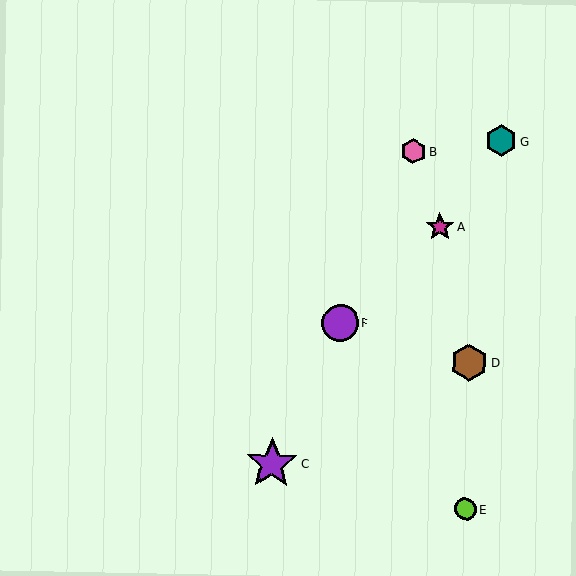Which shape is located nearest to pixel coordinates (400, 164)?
The pink hexagon (labeled B) at (413, 151) is nearest to that location.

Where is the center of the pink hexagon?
The center of the pink hexagon is at (413, 151).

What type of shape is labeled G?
Shape G is a teal hexagon.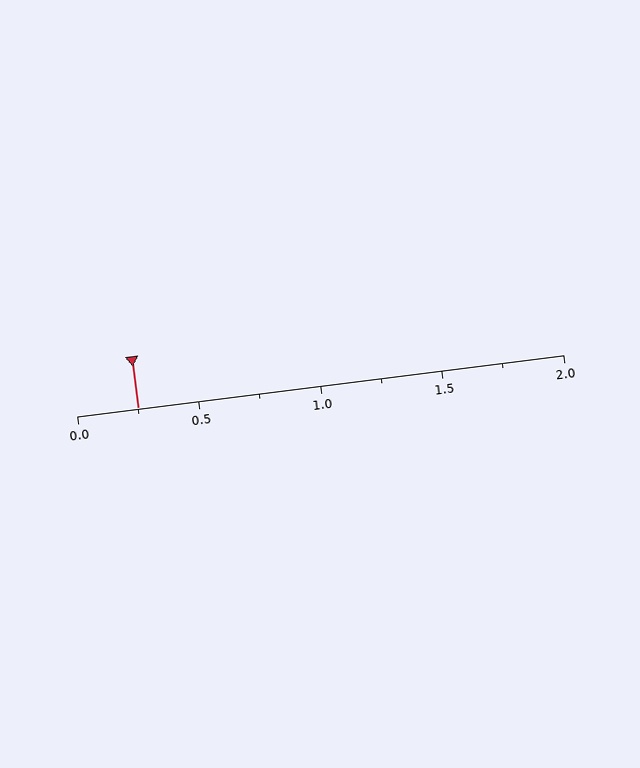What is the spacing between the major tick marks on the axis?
The major ticks are spaced 0.5 apart.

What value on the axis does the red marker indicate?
The marker indicates approximately 0.25.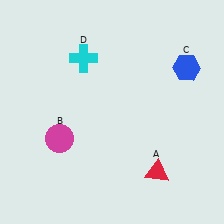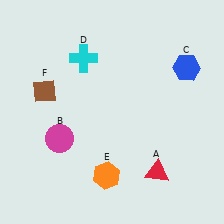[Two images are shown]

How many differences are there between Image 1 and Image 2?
There are 2 differences between the two images.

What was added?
An orange hexagon (E), a brown diamond (F) were added in Image 2.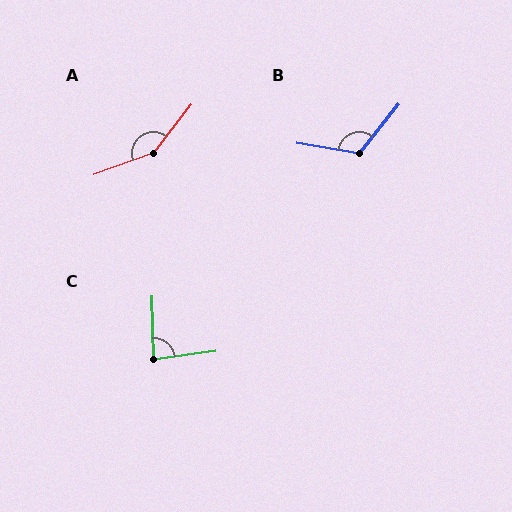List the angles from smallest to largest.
C (84°), B (119°), A (148°).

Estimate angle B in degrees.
Approximately 119 degrees.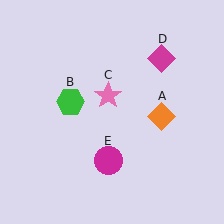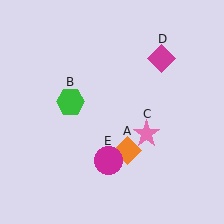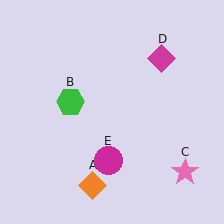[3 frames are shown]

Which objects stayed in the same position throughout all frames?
Green hexagon (object B) and magenta diamond (object D) and magenta circle (object E) remained stationary.